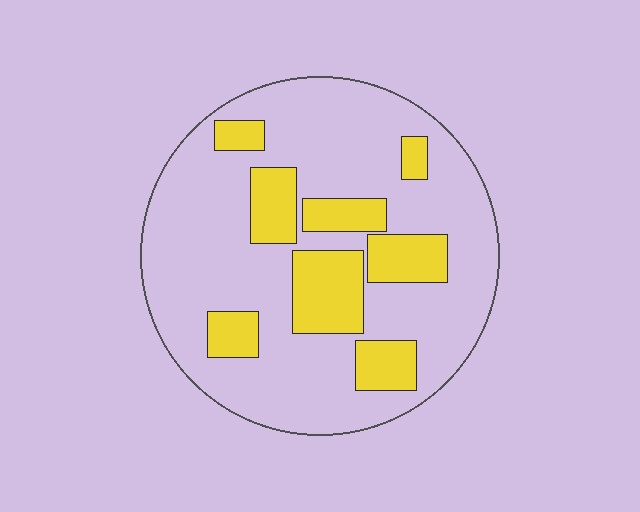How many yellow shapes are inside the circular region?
8.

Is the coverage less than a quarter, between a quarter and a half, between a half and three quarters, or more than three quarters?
Less than a quarter.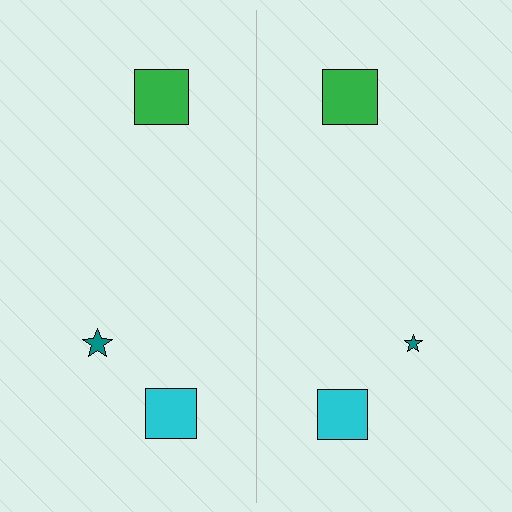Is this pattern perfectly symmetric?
No, the pattern is not perfectly symmetric. The teal star on the right side has a different size than its mirror counterpart.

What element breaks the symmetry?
The teal star on the right side has a different size than its mirror counterpart.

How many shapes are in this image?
There are 6 shapes in this image.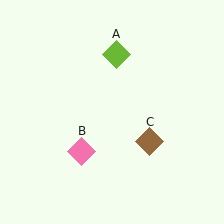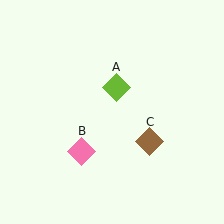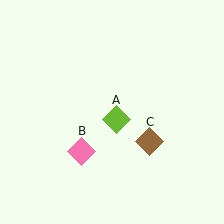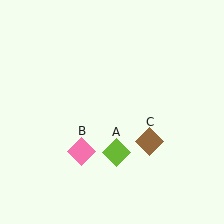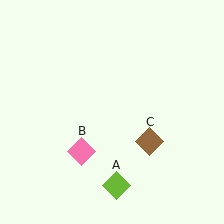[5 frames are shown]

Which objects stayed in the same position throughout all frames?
Pink diamond (object B) and brown diamond (object C) remained stationary.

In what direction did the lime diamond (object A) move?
The lime diamond (object A) moved down.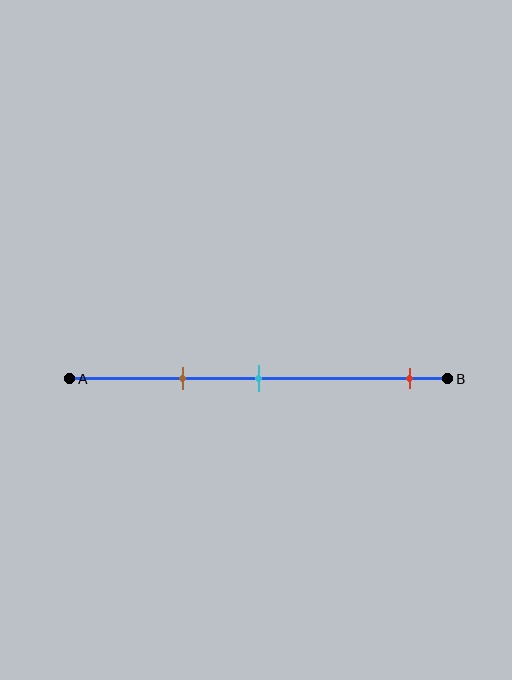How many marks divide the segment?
There are 3 marks dividing the segment.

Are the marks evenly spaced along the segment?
No, the marks are not evenly spaced.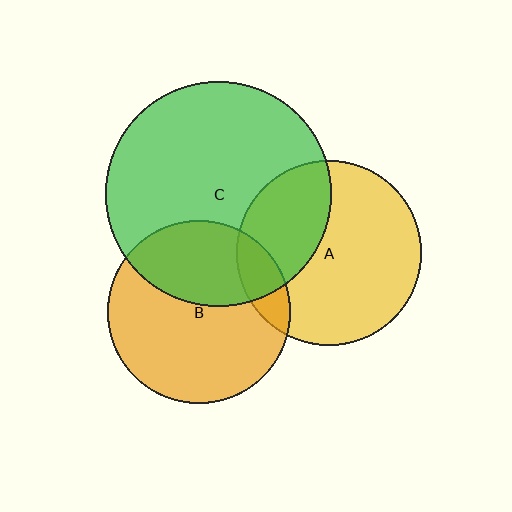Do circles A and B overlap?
Yes.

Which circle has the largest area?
Circle C (green).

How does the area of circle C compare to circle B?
Approximately 1.5 times.